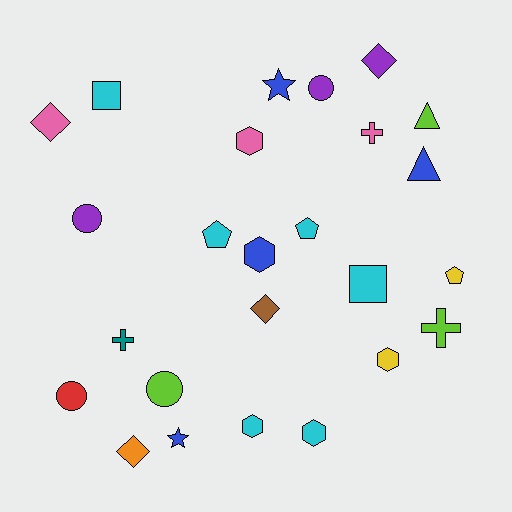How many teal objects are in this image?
There is 1 teal object.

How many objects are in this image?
There are 25 objects.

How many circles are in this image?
There are 4 circles.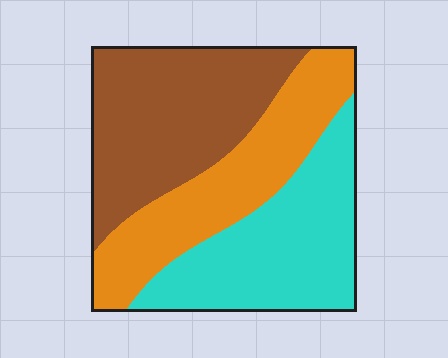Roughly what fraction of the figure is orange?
Orange covers 30% of the figure.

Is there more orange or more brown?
Brown.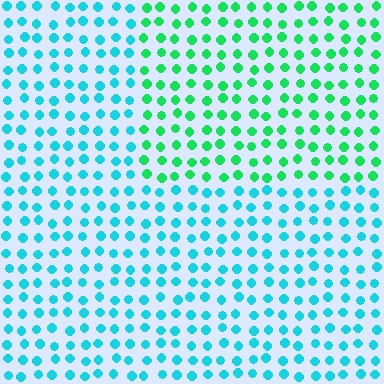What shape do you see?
I see a rectangle.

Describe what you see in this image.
The image is filled with small cyan elements in a uniform arrangement. A rectangle-shaped region is visible where the elements are tinted to a slightly different hue, forming a subtle color boundary.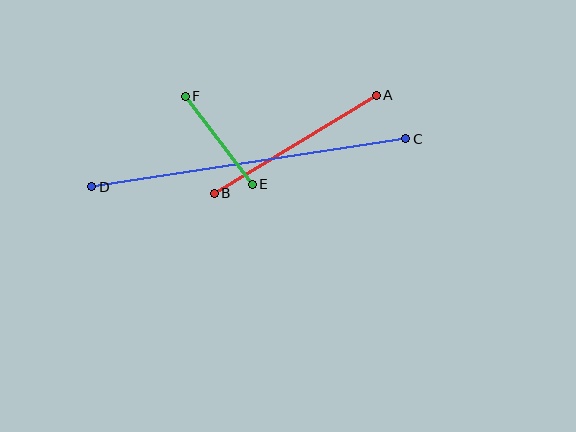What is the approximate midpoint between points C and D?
The midpoint is at approximately (249, 163) pixels.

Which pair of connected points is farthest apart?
Points C and D are farthest apart.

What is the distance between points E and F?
The distance is approximately 111 pixels.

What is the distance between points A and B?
The distance is approximately 189 pixels.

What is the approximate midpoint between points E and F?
The midpoint is at approximately (219, 140) pixels.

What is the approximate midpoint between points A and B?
The midpoint is at approximately (295, 144) pixels.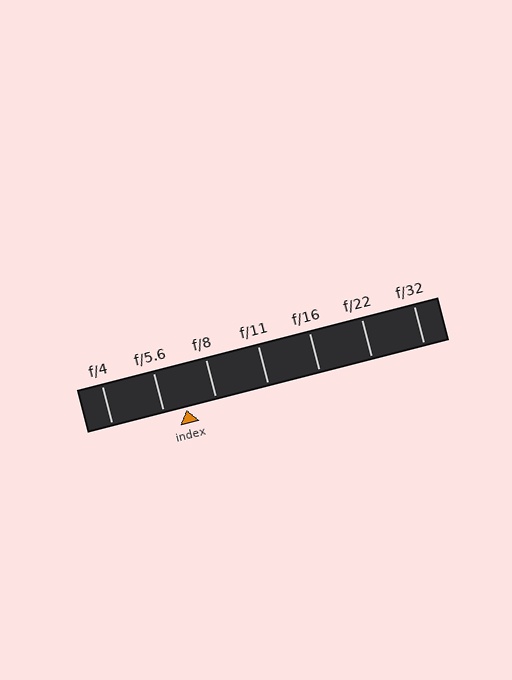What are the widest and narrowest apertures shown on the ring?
The widest aperture shown is f/4 and the narrowest is f/32.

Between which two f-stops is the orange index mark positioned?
The index mark is between f/5.6 and f/8.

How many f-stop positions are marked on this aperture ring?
There are 7 f-stop positions marked.